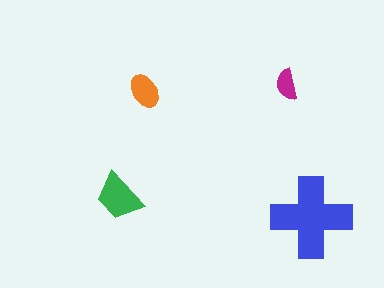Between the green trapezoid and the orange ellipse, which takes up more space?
The green trapezoid.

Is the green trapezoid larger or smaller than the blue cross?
Smaller.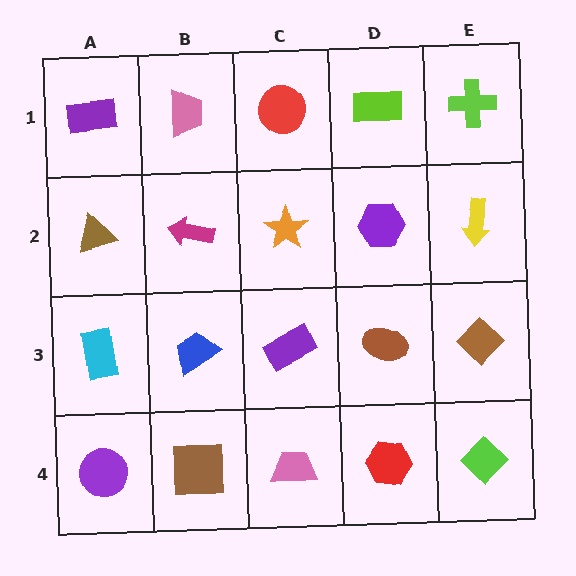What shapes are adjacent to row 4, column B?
A blue trapezoid (row 3, column B), a purple circle (row 4, column A), a pink trapezoid (row 4, column C).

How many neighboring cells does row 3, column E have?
3.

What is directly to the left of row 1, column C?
A pink trapezoid.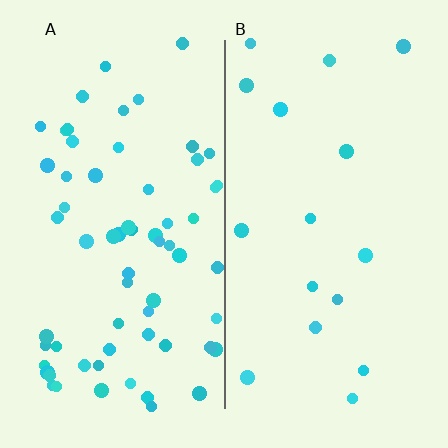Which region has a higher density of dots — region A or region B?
A (the left).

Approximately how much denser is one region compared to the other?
Approximately 3.9× — region A over region B.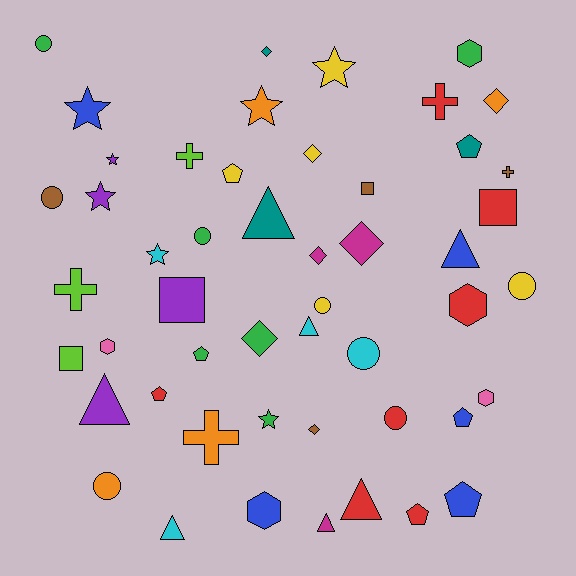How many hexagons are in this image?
There are 5 hexagons.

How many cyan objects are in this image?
There are 4 cyan objects.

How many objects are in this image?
There are 50 objects.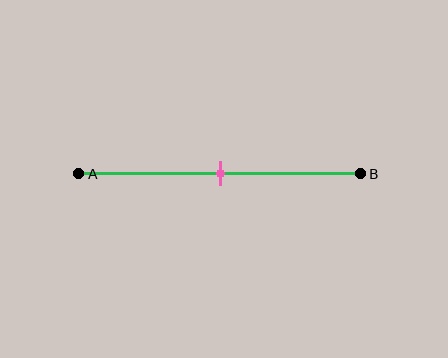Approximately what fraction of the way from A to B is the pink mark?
The pink mark is approximately 50% of the way from A to B.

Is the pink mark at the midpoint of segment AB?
Yes, the mark is approximately at the midpoint.